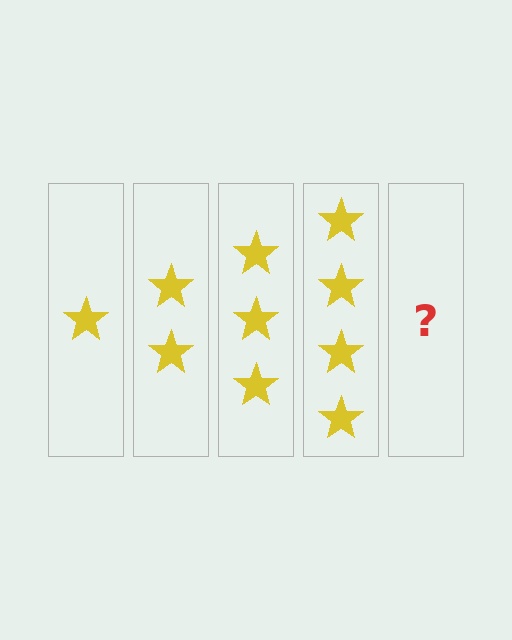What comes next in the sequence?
The next element should be 5 stars.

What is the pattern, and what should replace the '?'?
The pattern is that each step adds one more star. The '?' should be 5 stars.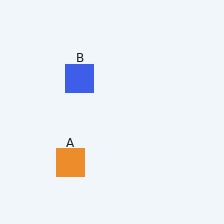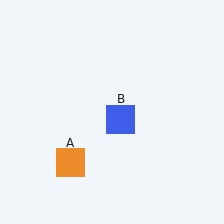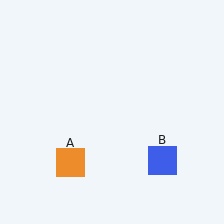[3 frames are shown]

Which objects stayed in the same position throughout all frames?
Orange square (object A) remained stationary.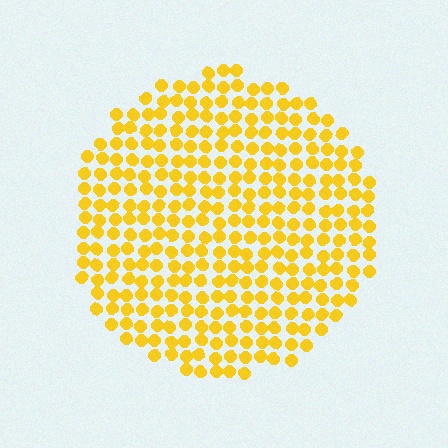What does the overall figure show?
The overall figure shows a circle.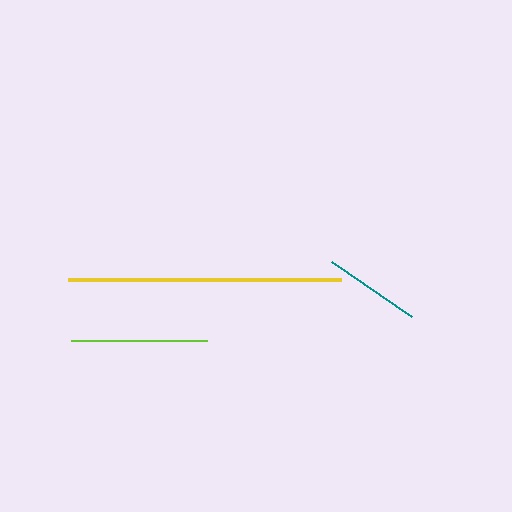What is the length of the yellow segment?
The yellow segment is approximately 273 pixels long.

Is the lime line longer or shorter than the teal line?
The lime line is longer than the teal line.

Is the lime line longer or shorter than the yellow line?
The yellow line is longer than the lime line.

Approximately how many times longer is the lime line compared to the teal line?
The lime line is approximately 1.4 times the length of the teal line.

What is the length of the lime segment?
The lime segment is approximately 135 pixels long.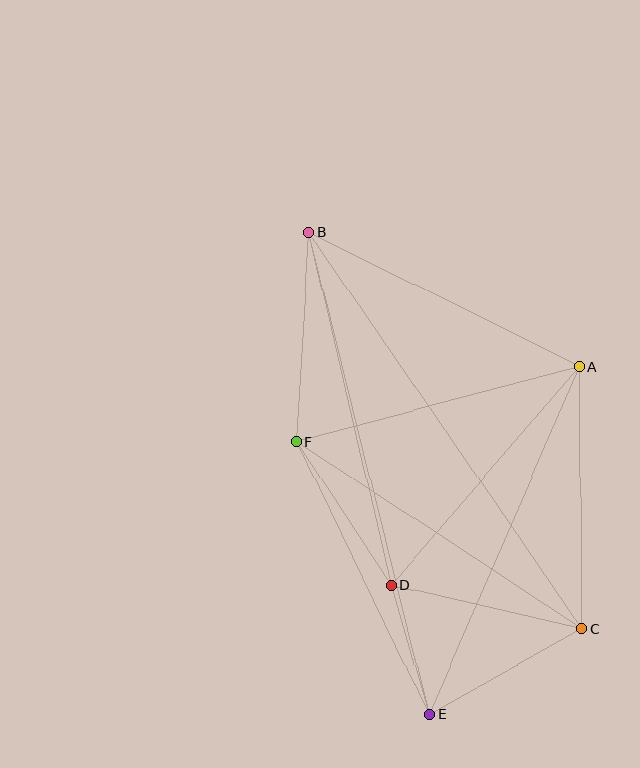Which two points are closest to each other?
Points D and E are closest to each other.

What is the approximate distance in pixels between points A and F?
The distance between A and F is approximately 293 pixels.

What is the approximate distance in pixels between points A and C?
The distance between A and C is approximately 262 pixels.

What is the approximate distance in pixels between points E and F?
The distance between E and F is approximately 304 pixels.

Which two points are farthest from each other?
Points B and E are farthest from each other.